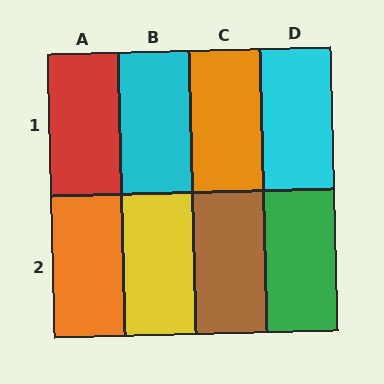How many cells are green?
1 cell is green.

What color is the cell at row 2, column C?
Brown.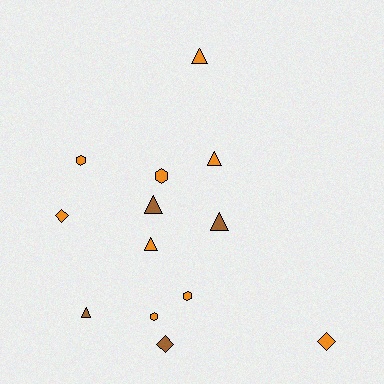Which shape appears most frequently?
Triangle, with 6 objects.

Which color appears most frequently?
Orange, with 9 objects.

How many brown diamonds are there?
There is 1 brown diamond.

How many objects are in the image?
There are 13 objects.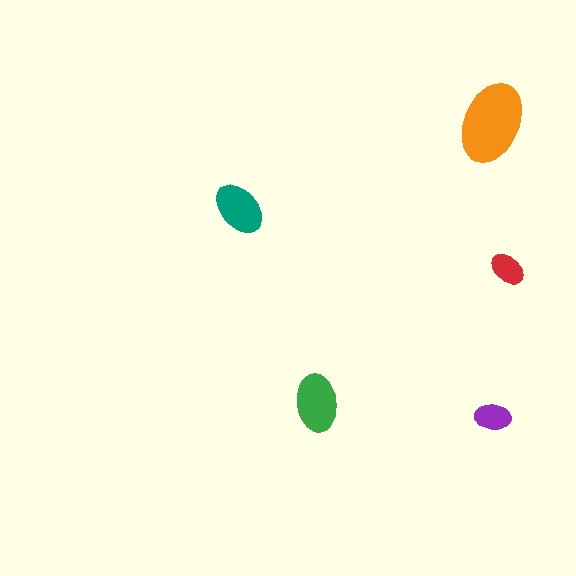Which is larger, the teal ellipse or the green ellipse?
The green one.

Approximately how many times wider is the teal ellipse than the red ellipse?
About 1.5 times wider.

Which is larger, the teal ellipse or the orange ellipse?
The orange one.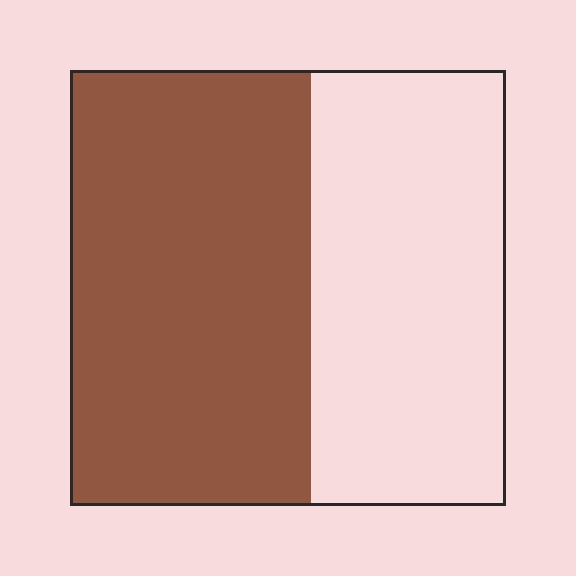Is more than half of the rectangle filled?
Yes.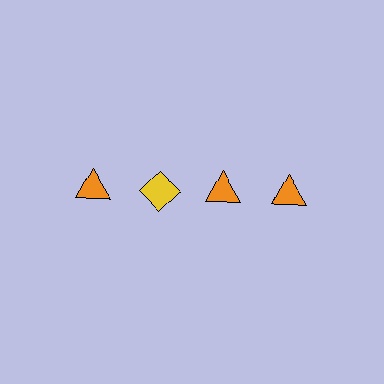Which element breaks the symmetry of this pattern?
The yellow diamond in the top row, second from left column breaks the symmetry. All other shapes are orange triangles.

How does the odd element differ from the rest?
It differs in both color (yellow instead of orange) and shape (diamond instead of triangle).